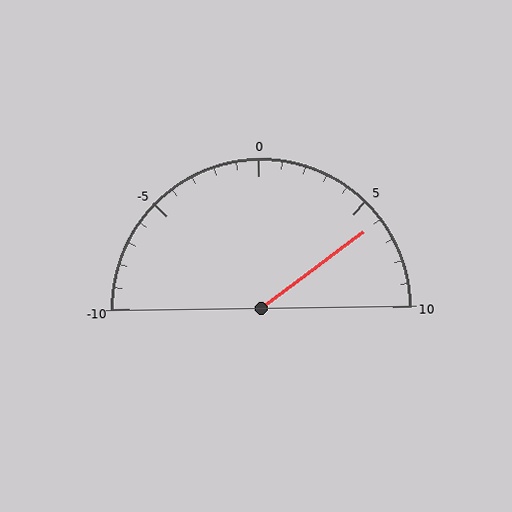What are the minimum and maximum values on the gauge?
The gauge ranges from -10 to 10.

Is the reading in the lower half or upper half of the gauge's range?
The reading is in the upper half of the range (-10 to 10).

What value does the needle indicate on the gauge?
The needle indicates approximately 6.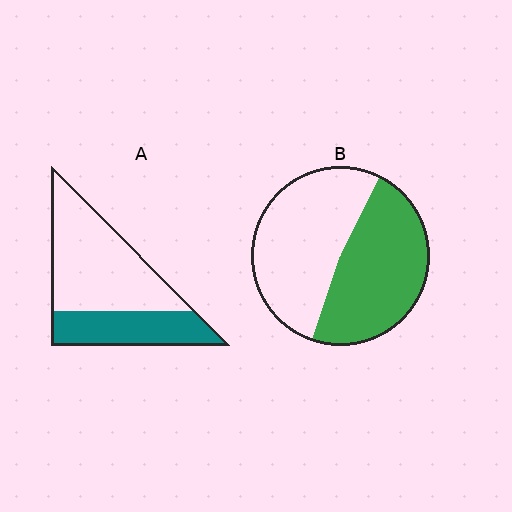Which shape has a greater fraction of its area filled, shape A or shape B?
Shape B.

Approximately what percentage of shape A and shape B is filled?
A is approximately 35% and B is approximately 50%.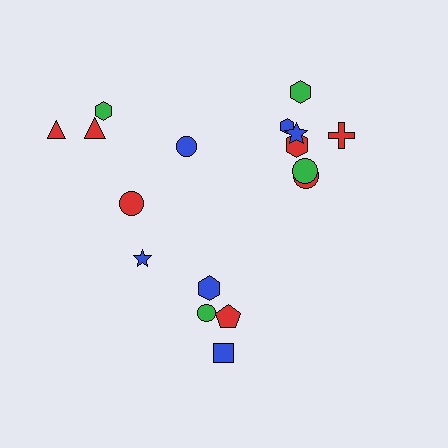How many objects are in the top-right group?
There are 7 objects.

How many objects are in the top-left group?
There are 5 objects.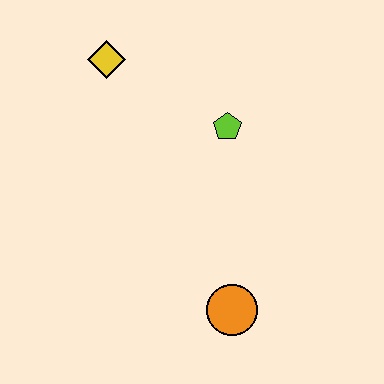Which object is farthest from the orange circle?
The yellow diamond is farthest from the orange circle.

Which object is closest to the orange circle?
The lime pentagon is closest to the orange circle.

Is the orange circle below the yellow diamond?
Yes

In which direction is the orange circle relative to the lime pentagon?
The orange circle is below the lime pentagon.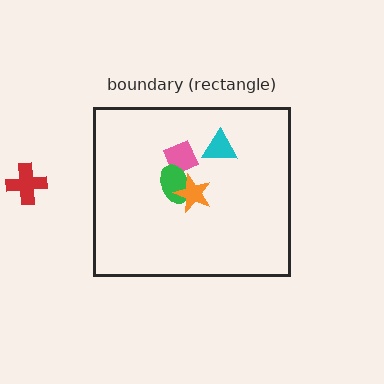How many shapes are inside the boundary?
4 inside, 1 outside.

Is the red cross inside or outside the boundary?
Outside.